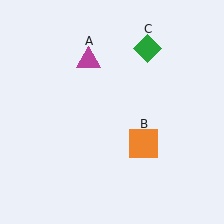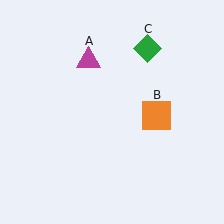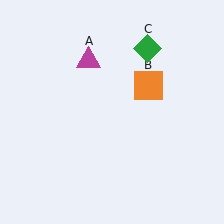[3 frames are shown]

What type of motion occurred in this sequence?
The orange square (object B) rotated counterclockwise around the center of the scene.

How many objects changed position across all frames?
1 object changed position: orange square (object B).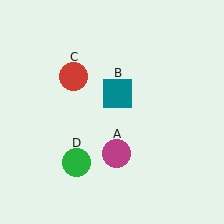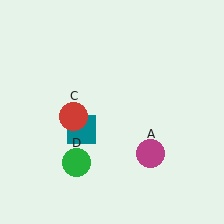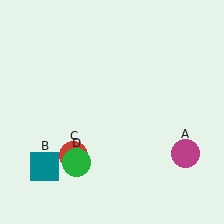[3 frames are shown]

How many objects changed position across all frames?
3 objects changed position: magenta circle (object A), teal square (object B), red circle (object C).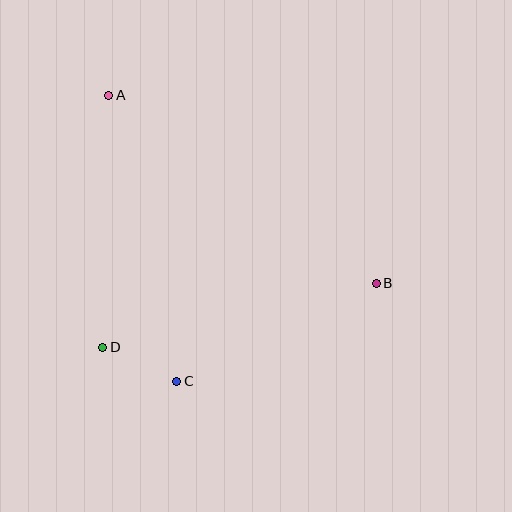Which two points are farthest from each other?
Points A and B are farthest from each other.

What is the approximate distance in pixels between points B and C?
The distance between B and C is approximately 222 pixels.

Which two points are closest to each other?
Points C and D are closest to each other.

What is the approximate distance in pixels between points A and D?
The distance between A and D is approximately 252 pixels.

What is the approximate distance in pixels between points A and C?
The distance between A and C is approximately 294 pixels.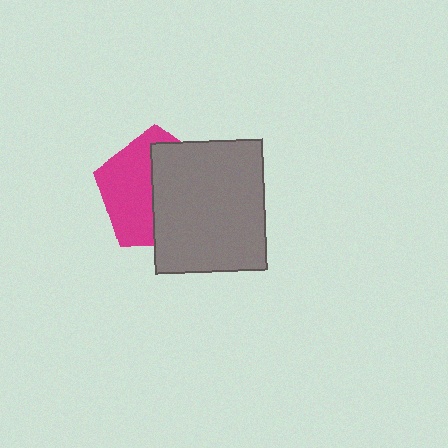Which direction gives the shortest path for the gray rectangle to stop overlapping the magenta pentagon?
Moving right gives the shortest separation.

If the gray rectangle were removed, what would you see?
You would see the complete magenta pentagon.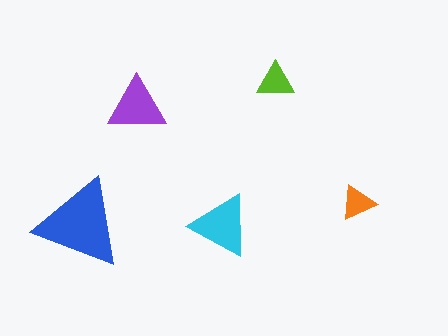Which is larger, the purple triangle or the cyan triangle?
The cyan one.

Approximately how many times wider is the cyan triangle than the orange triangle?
About 1.5 times wider.